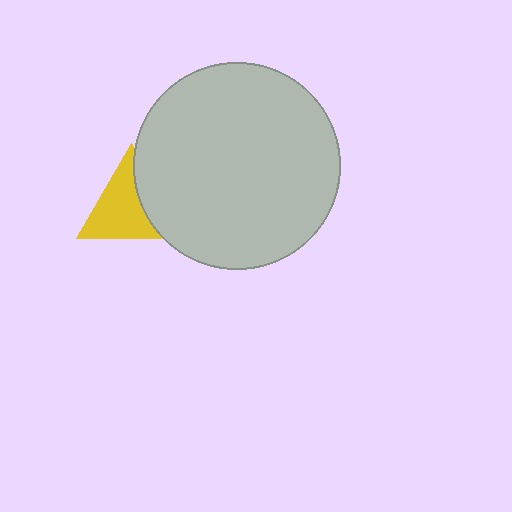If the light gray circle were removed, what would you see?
You would see the complete yellow triangle.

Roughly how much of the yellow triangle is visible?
Most of it is visible (roughly 66%).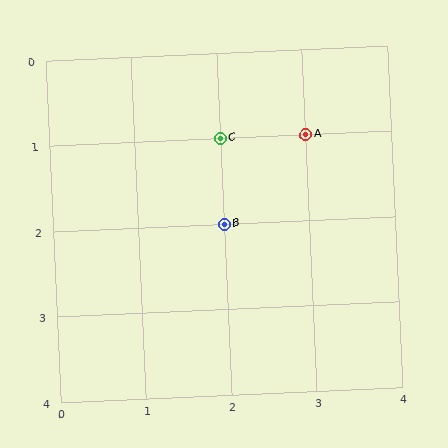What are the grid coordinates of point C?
Point C is at grid coordinates (2, 1).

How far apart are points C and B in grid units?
Points C and B are 1 row apart.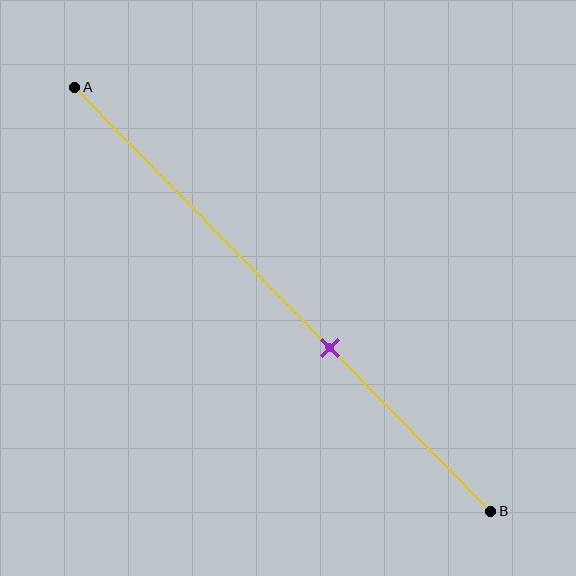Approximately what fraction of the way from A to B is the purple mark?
The purple mark is approximately 60% of the way from A to B.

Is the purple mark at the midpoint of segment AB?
No, the mark is at about 60% from A, not at the 50% midpoint.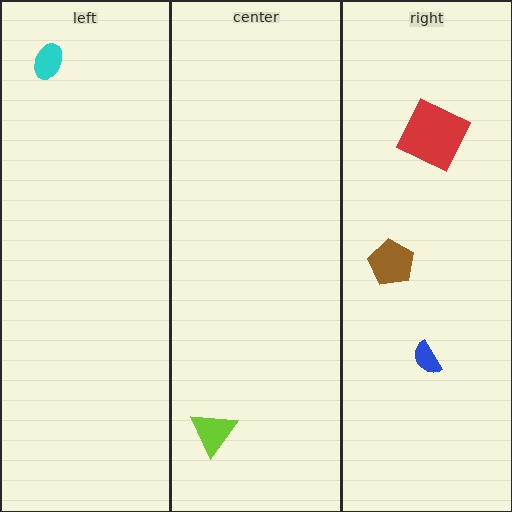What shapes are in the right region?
The blue semicircle, the brown pentagon, the red square.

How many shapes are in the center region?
1.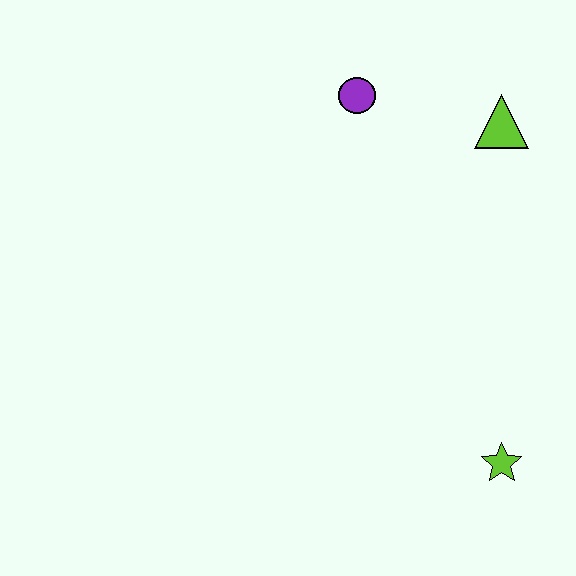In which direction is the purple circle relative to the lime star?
The purple circle is above the lime star.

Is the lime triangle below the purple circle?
Yes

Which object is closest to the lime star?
The lime triangle is closest to the lime star.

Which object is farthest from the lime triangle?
The lime star is farthest from the lime triangle.